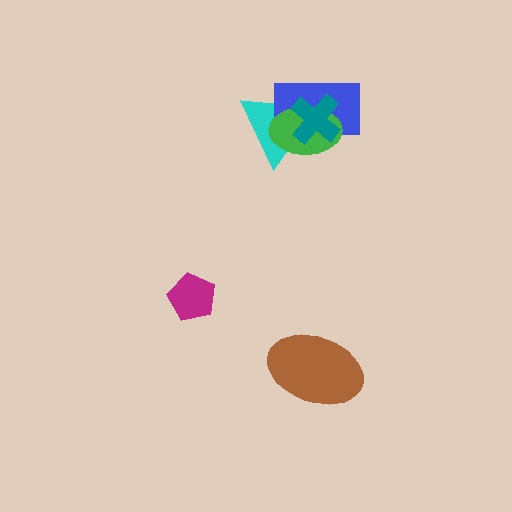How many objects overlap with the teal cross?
3 objects overlap with the teal cross.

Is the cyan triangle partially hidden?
Yes, it is partially covered by another shape.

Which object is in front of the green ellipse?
The teal cross is in front of the green ellipse.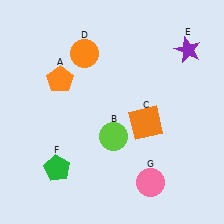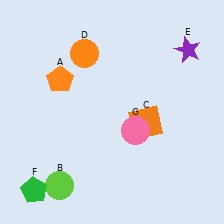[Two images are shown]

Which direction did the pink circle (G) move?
The pink circle (G) moved up.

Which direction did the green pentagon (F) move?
The green pentagon (F) moved left.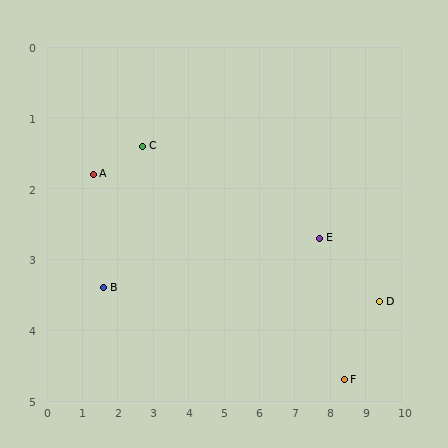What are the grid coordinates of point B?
Point B is at approximately (1.6, 3.4).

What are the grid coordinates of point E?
Point E is at approximately (7.7, 2.7).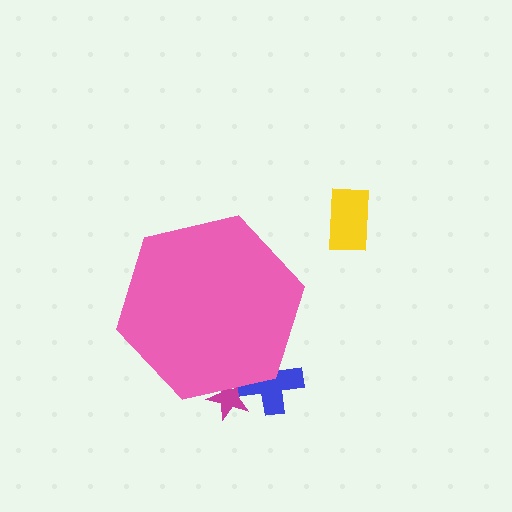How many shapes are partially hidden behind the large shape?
2 shapes are partially hidden.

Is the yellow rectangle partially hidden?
No, the yellow rectangle is fully visible.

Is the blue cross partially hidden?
Yes, the blue cross is partially hidden behind the pink hexagon.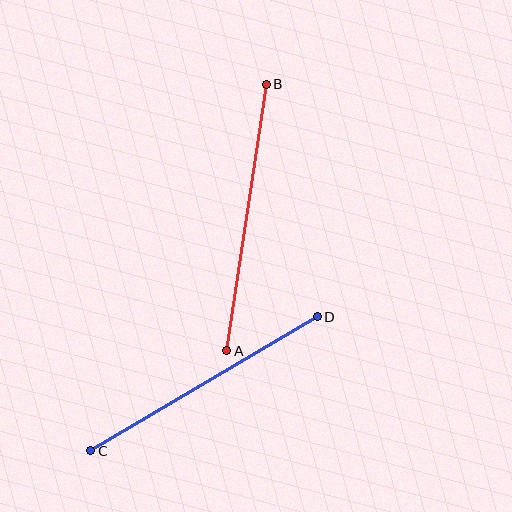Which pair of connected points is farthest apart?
Points A and B are farthest apart.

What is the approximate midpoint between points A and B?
The midpoint is at approximately (246, 218) pixels.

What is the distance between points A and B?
The distance is approximately 269 pixels.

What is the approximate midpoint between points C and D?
The midpoint is at approximately (204, 384) pixels.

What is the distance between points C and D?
The distance is approximately 263 pixels.